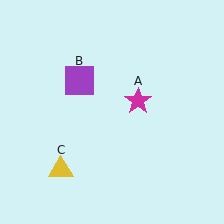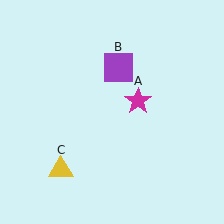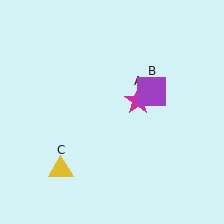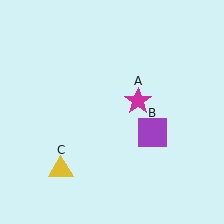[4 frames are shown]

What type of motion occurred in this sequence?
The purple square (object B) rotated clockwise around the center of the scene.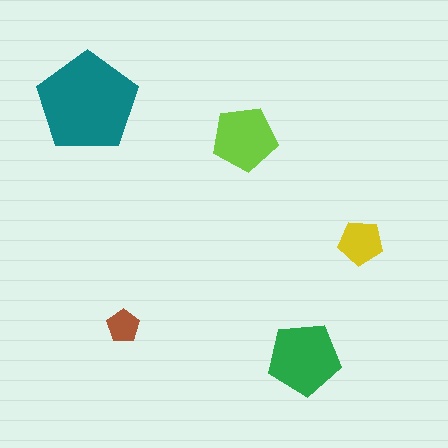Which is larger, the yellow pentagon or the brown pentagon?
The yellow one.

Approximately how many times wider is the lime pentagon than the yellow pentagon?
About 1.5 times wider.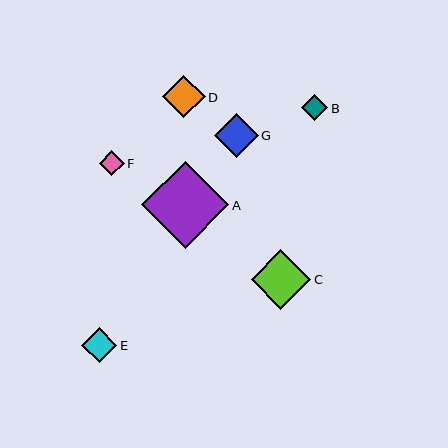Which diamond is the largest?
Diamond A is the largest with a size of approximately 87 pixels.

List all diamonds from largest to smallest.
From largest to smallest: A, C, G, D, E, B, F.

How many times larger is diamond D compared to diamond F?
Diamond D is approximately 1.7 times the size of diamond F.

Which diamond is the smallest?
Diamond F is the smallest with a size of approximately 25 pixels.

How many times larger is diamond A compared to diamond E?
Diamond A is approximately 2.5 times the size of diamond E.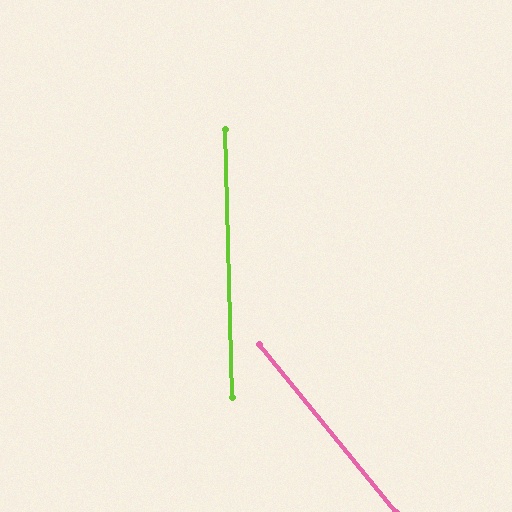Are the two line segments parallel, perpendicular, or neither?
Neither parallel nor perpendicular — they differ by about 38°.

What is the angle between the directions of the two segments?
Approximately 38 degrees.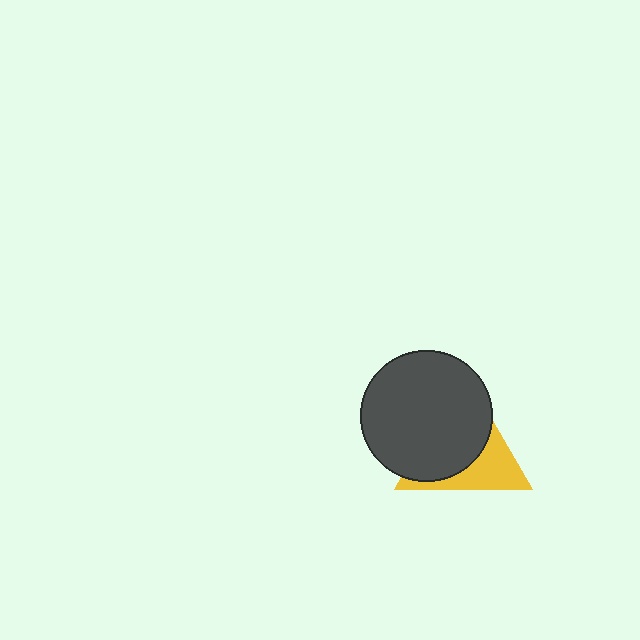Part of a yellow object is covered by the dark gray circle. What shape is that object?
It is a triangle.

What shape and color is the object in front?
The object in front is a dark gray circle.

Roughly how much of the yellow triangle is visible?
A small part of it is visible (roughly 37%).